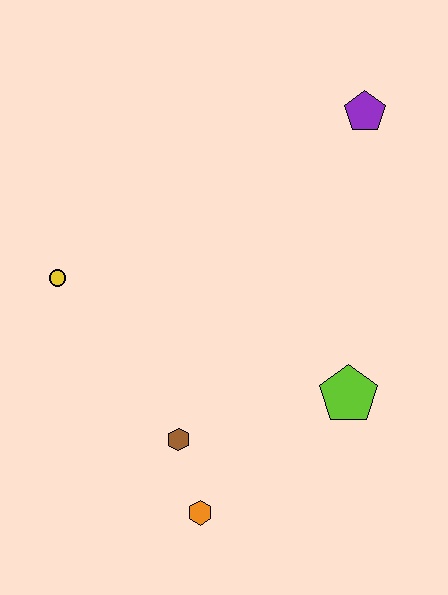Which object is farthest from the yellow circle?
The purple pentagon is farthest from the yellow circle.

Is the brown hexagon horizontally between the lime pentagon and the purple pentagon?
No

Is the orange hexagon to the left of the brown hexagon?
No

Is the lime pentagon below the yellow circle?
Yes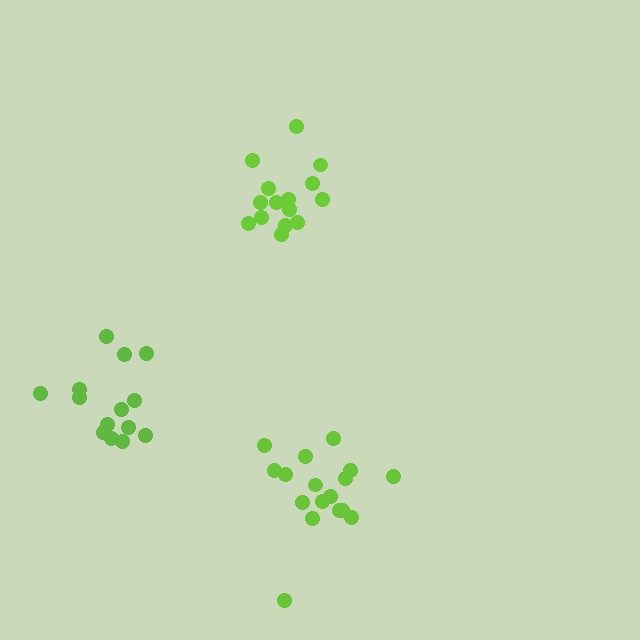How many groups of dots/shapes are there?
There are 3 groups.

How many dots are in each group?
Group 1: 14 dots, Group 2: 15 dots, Group 3: 17 dots (46 total).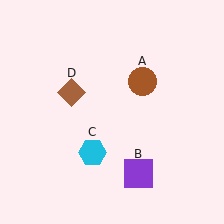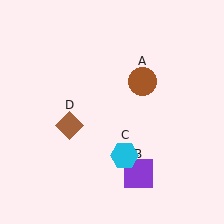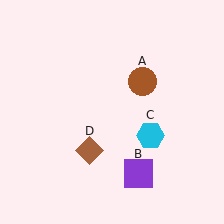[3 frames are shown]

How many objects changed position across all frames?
2 objects changed position: cyan hexagon (object C), brown diamond (object D).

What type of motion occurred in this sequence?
The cyan hexagon (object C), brown diamond (object D) rotated counterclockwise around the center of the scene.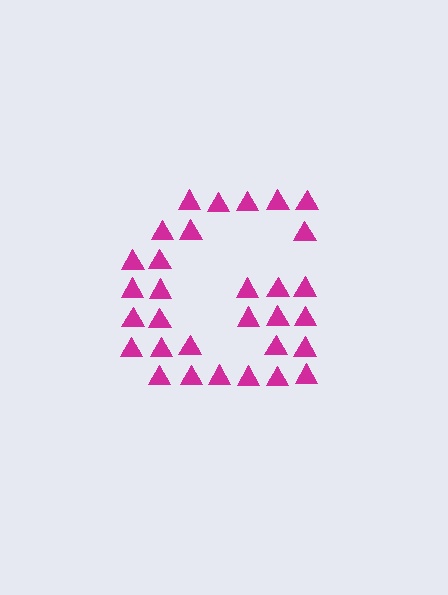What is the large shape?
The large shape is the letter G.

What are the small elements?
The small elements are triangles.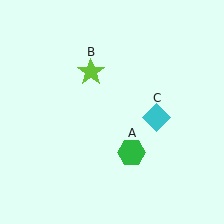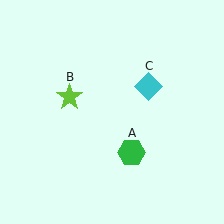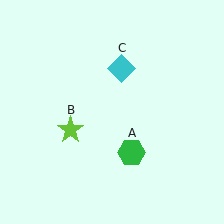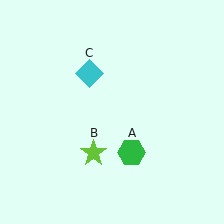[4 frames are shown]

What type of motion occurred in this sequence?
The lime star (object B), cyan diamond (object C) rotated counterclockwise around the center of the scene.